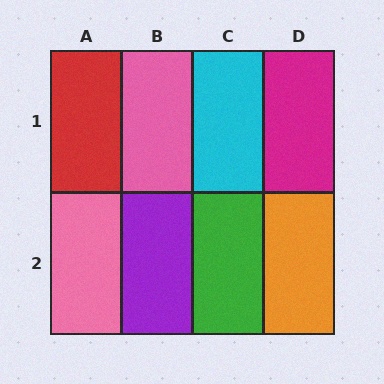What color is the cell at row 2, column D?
Orange.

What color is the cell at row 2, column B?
Purple.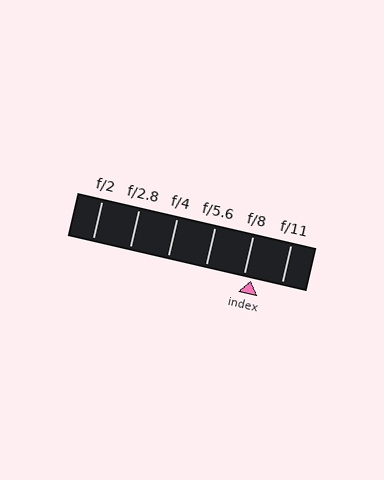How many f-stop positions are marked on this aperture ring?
There are 6 f-stop positions marked.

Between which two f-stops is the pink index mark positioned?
The index mark is between f/8 and f/11.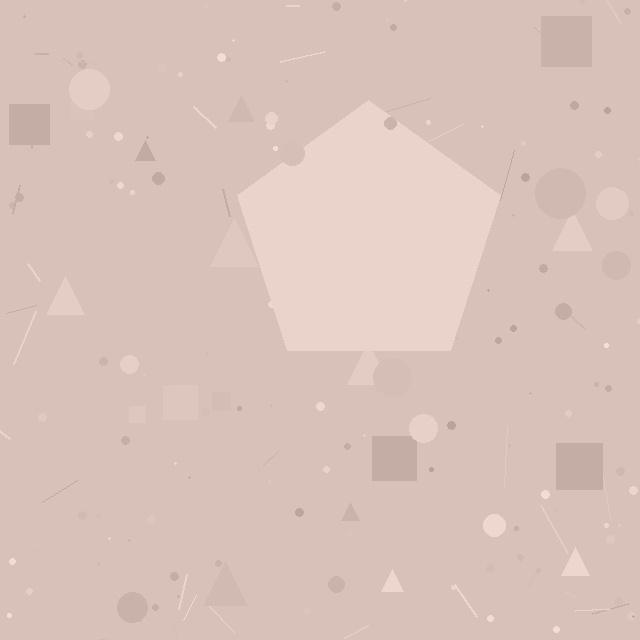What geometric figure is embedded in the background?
A pentagon is embedded in the background.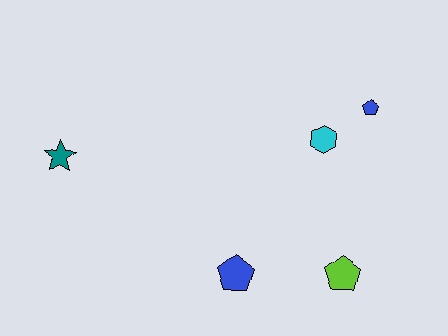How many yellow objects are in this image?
There are no yellow objects.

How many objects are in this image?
There are 5 objects.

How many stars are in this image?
There is 1 star.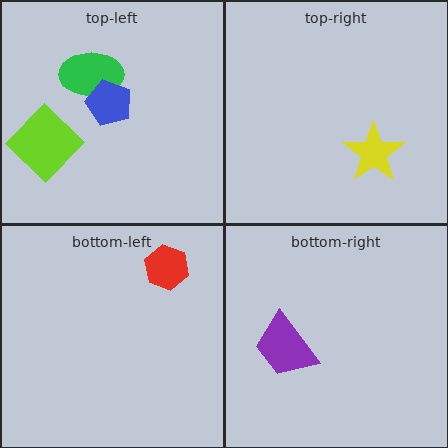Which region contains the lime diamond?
The top-left region.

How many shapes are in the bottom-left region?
1.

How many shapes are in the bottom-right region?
1.